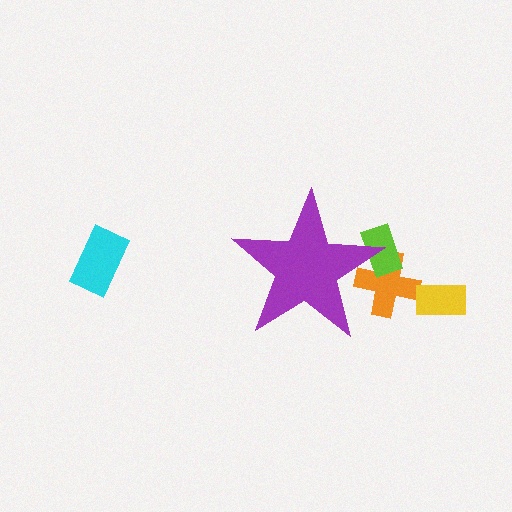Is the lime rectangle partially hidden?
Yes, the lime rectangle is partially hidden behind the purple star.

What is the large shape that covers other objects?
A purple star.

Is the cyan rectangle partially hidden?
No, the cyan rectangle is fully visible.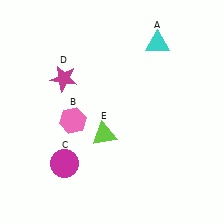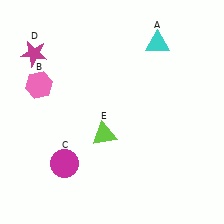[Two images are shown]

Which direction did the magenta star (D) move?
The magenta star (D) moved left.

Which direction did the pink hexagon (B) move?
The pink hexagon (B) moved up.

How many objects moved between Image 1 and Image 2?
2 objects moved between the two images.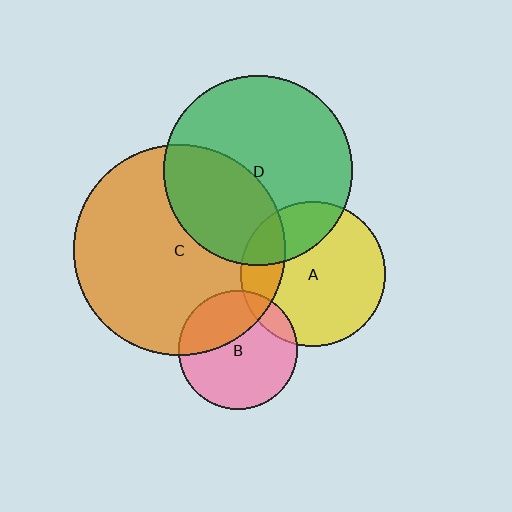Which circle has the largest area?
Circle C (orange).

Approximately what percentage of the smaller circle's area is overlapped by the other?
Approximately 35%.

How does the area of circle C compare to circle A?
Approximately 2.1 times.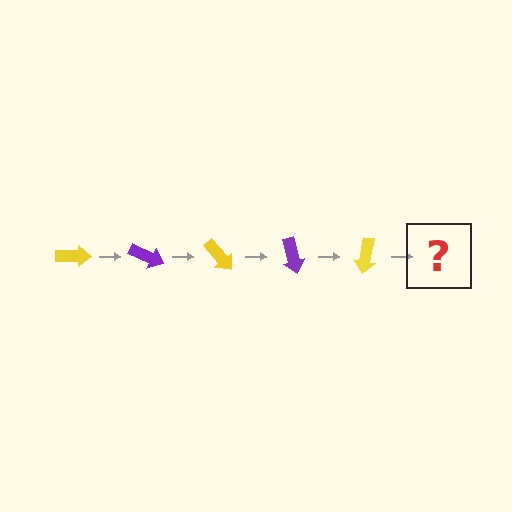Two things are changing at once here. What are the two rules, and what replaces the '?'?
The two rules are that it rotates 25 degrees each step and the color cycles through yellow and purple. The '?' should be a purple arrow, rotated 125 degrees from the start.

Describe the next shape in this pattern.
It should be a purple arrow, rotated 125 degrees from the start.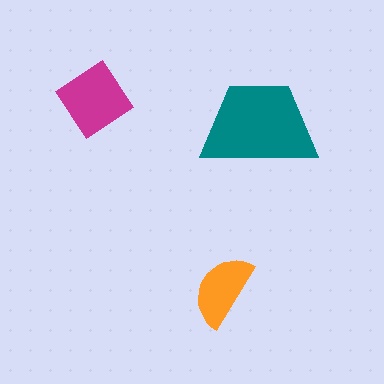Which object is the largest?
The teal trapezoid.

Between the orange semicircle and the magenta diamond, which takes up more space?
The magenta diamond.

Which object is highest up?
The magenta diamond is topmost.